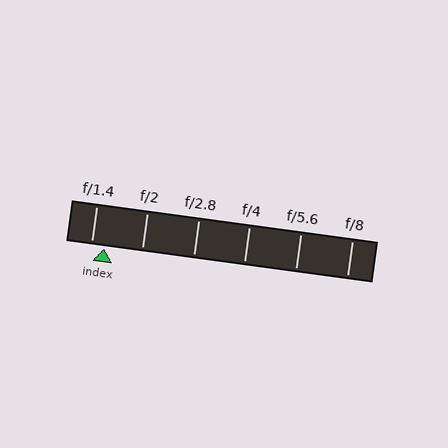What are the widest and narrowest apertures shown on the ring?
The widest aperture shown is f/1.4 and the narrowest is f/8.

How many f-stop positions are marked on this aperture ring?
There are 6 f-stop positions marked.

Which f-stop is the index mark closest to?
The index mark is closest to f/1.4.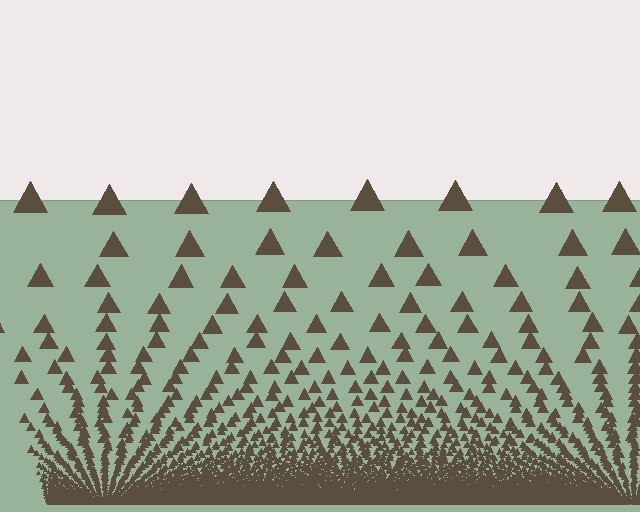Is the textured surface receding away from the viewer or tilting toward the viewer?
The surface appears to tilt toward the viewer. Texture elements get larger and sparser toward the top.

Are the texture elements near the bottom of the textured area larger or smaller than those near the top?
Smaller. The gradient is inverted — elements near the bottom are smaller and denser.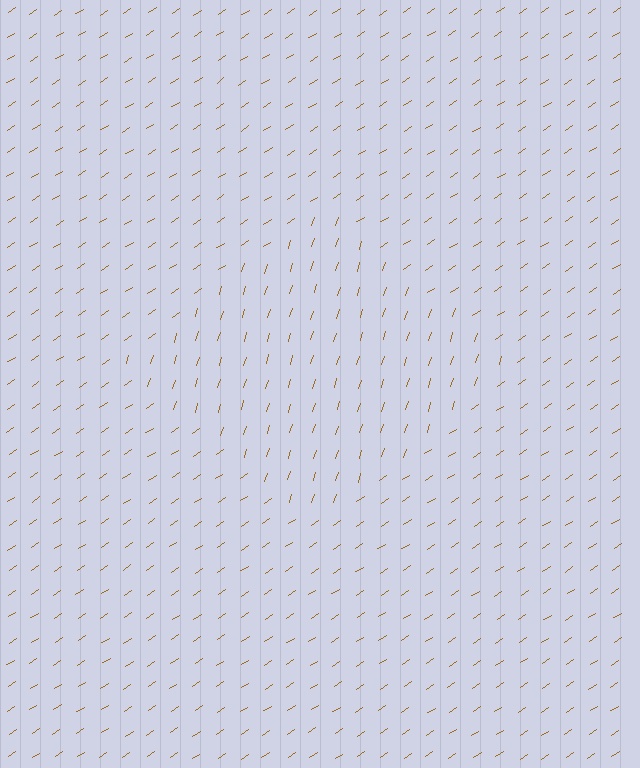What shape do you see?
I see a diamond.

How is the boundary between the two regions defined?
The boundary is defined purely by a change in line orientation (approximately 38 degrees difference). All lines are the same color and thickness.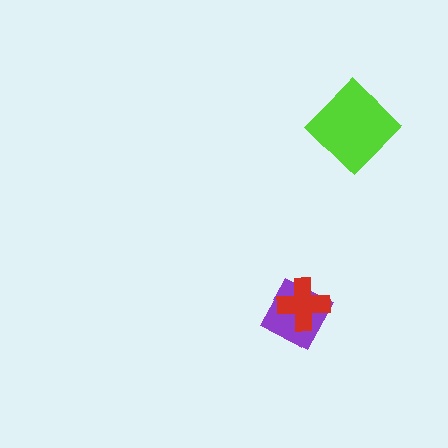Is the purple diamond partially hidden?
Yes, it is partially covered by another shape.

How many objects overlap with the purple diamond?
1 object overlaps with the purple diamond.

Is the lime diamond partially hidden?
No, no other shape covers it.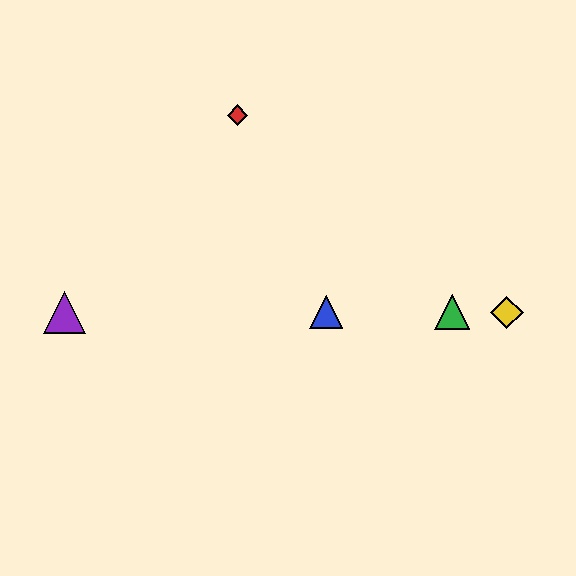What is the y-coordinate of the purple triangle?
The purple triangle is at y≈312.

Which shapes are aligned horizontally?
The blue triangle, the green triangle, the yellow diamond, the purple triangle are aligned horizontally.